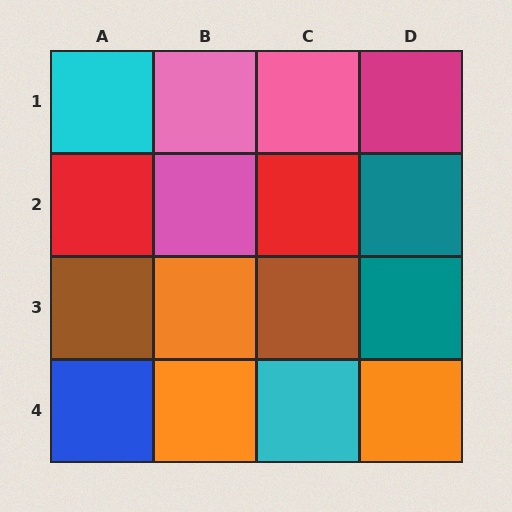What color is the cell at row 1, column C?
Pink.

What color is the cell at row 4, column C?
Cyan.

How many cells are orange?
3 cells are orange.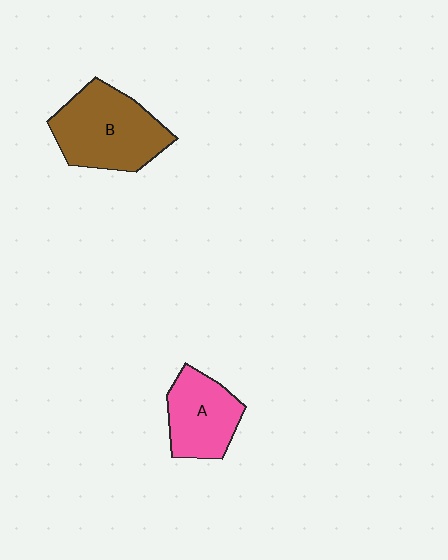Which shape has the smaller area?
Shape A (pink).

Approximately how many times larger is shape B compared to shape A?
Approximately 1.4 times.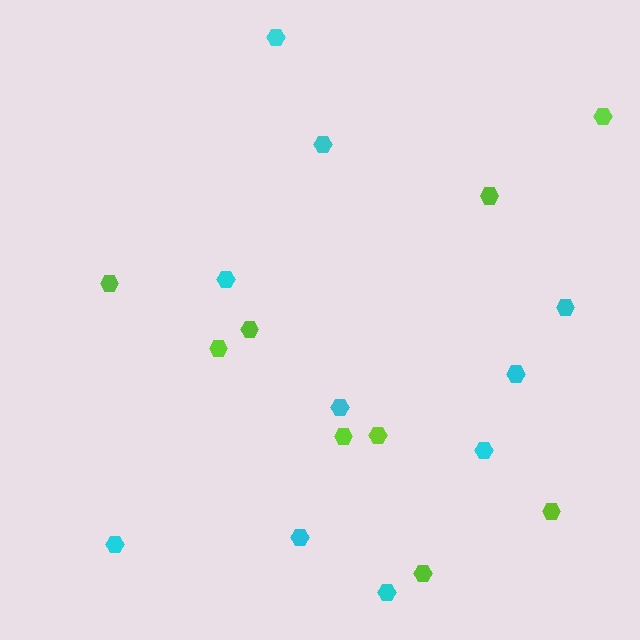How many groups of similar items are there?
There are 2 groups: one group of cyan hexagons (10) and one group of lime hexagons (9).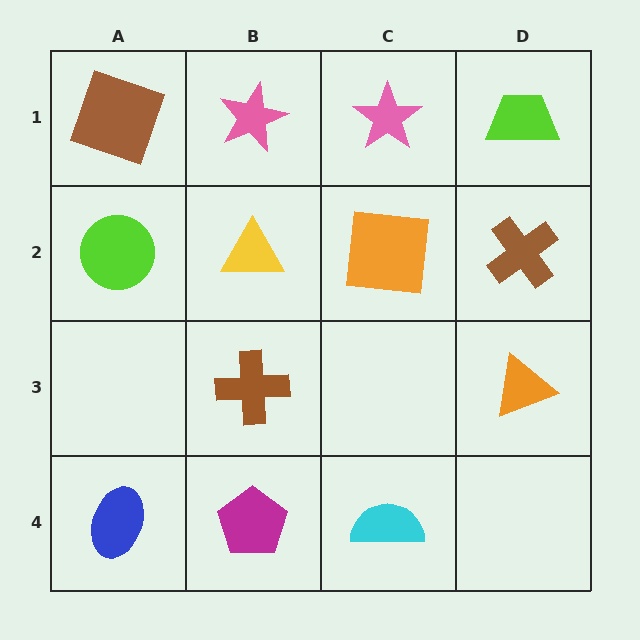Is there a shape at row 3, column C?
No, that cell is empty.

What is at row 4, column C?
A cyan semicircle.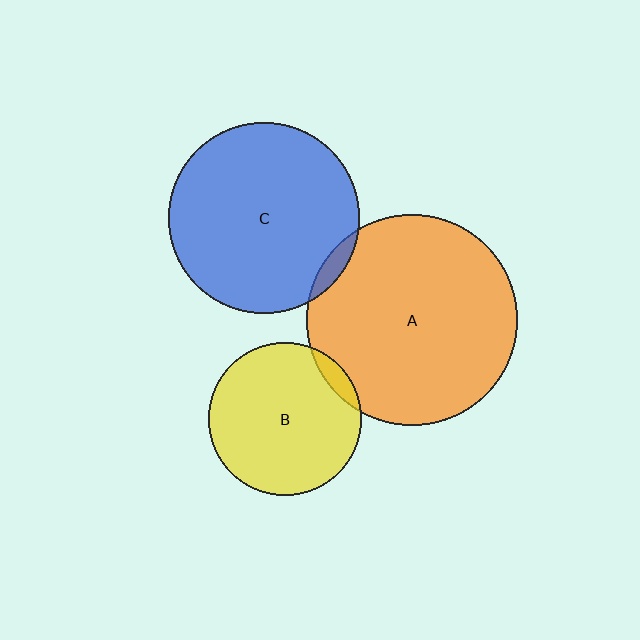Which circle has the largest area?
Circle A (orange).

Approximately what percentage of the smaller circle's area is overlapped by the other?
Approximately 5%.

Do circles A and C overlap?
Yes.